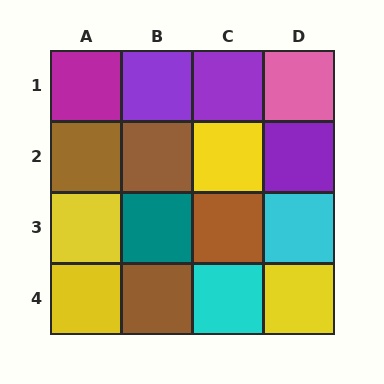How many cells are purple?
3 cells are purple.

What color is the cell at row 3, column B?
Teal.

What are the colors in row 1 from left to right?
Magenta, purple, purple, pink.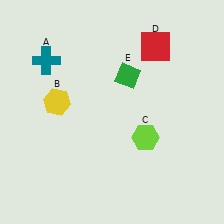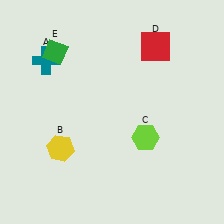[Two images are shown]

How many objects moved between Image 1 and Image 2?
2 objects moved between the two images.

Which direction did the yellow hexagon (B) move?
The yellow hexagon (B) moved down.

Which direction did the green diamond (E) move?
The green diamond (E) moved left.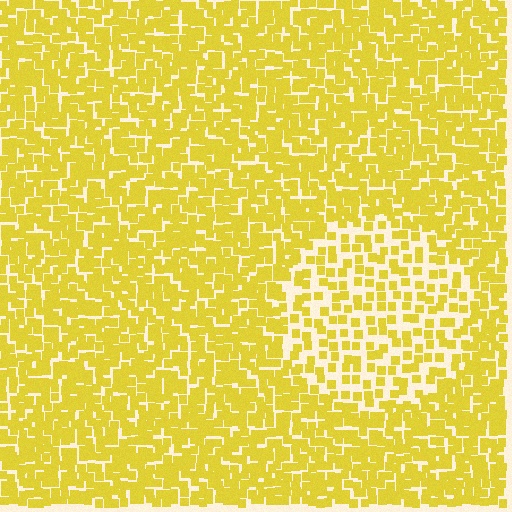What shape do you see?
I see a circle.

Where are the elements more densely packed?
The elements are more densely packed outside the circle boundary.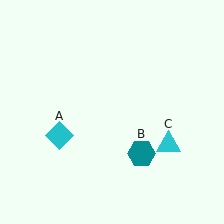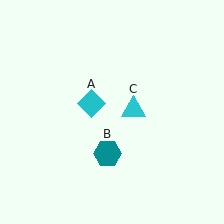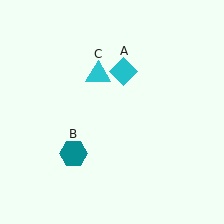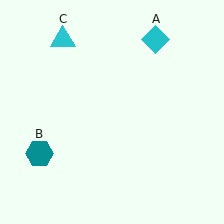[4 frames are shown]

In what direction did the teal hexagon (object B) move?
The teal hexagon (object B) moved left.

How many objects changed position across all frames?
3 objects changed position: cyan diamond (object A), teal hexagon (object B), cyan triangle (object C).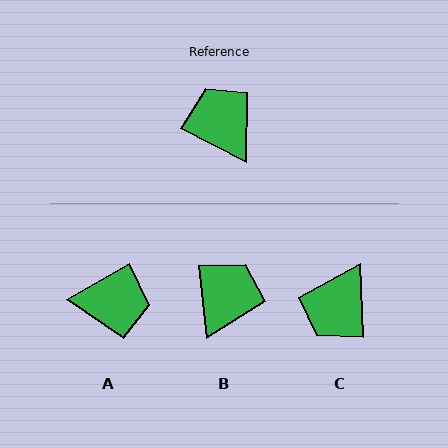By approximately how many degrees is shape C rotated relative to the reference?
Approximately 119 degrees counter-clockwise.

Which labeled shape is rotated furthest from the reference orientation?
A, about 123 degrees away.